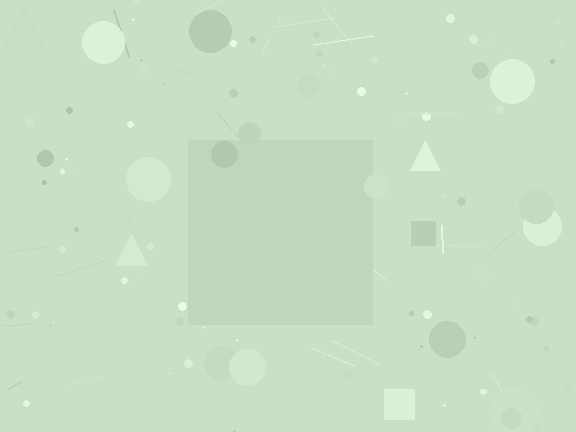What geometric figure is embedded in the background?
A square is embedded in the background.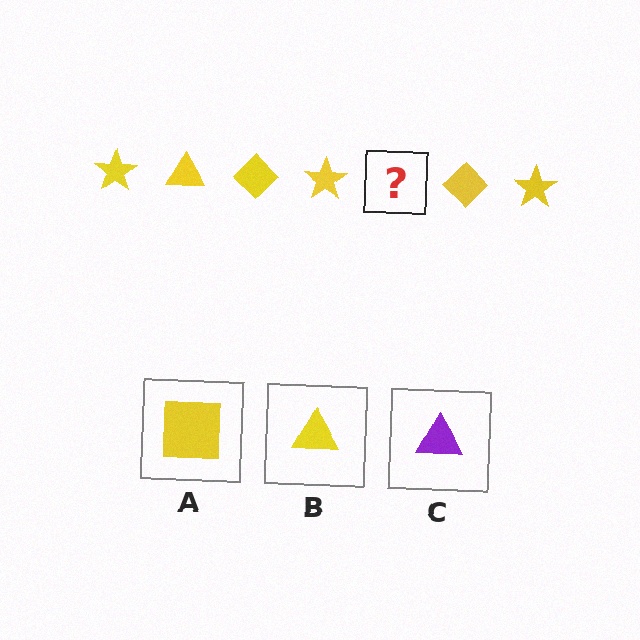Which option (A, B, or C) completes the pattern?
B.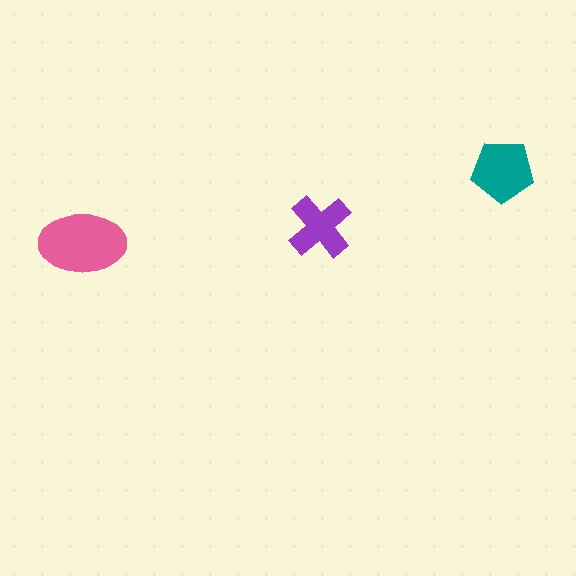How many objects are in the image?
There are 3 objects in the image.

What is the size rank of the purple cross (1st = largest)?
3rd.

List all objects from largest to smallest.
The pink ellipse, the teal pentagon, the purple cross.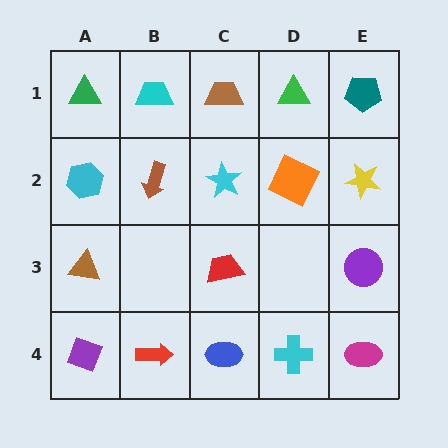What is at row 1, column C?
A brown trapezoid.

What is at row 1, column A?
A green triangle.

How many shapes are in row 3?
3 shapes.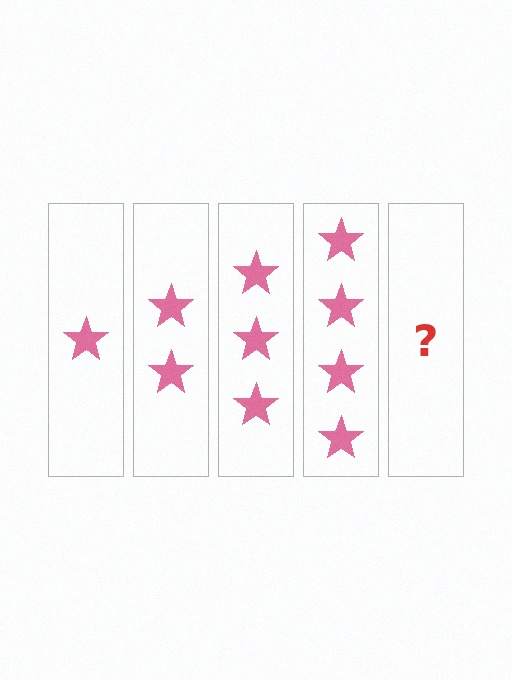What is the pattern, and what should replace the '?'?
The pattern is that each step adds one more star. The '?' should be 5 stars.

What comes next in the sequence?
The next element should be 5 stars.